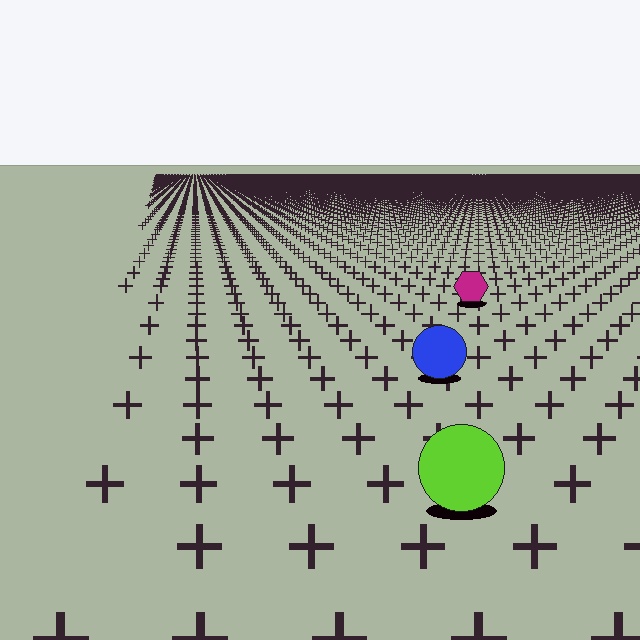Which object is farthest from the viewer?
The magenta hexagon is farthest from the viewer. It appears smaller and the ground texture around it is denser.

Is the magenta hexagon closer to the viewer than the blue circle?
No. The blue circle is closer — you can tell from the texture gradient: the ground texture is coarser near it.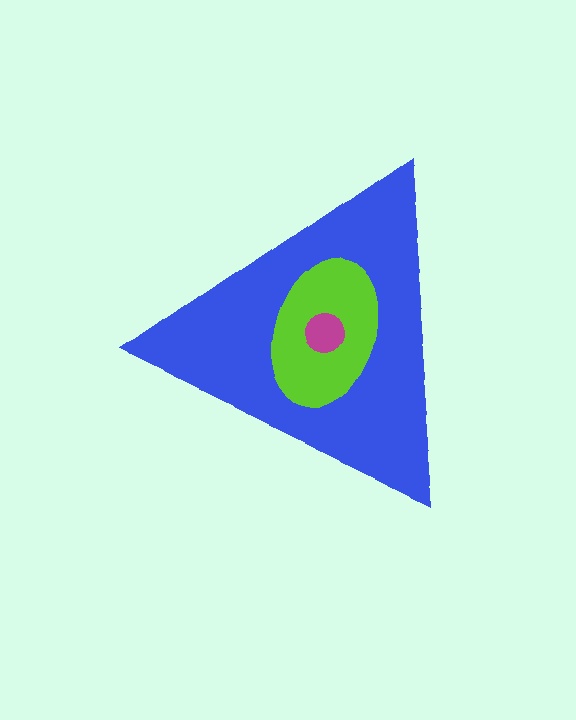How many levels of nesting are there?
3.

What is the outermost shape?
The blue triangle.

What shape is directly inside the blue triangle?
The lime ellipse.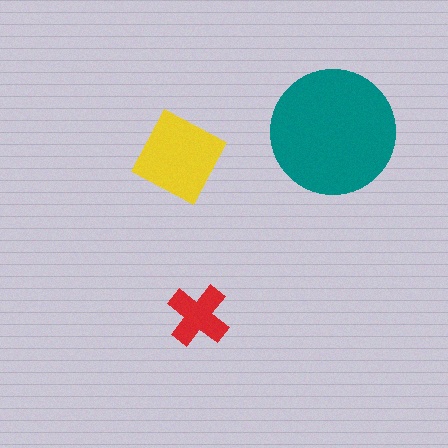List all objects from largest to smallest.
The teal circle, the yellow square, the red cross.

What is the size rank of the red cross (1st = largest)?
3rd.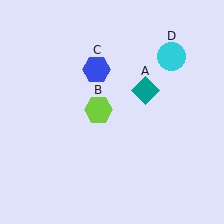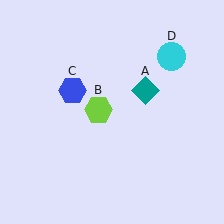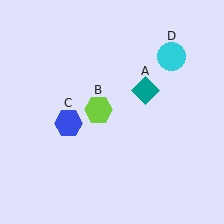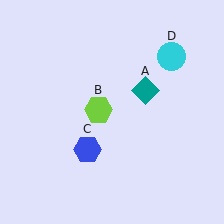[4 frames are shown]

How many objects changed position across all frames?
1 object changed position: blue hexagon (object C).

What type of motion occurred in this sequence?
The blue hexagon (object C) rotated counterclockwise around the center of the scene.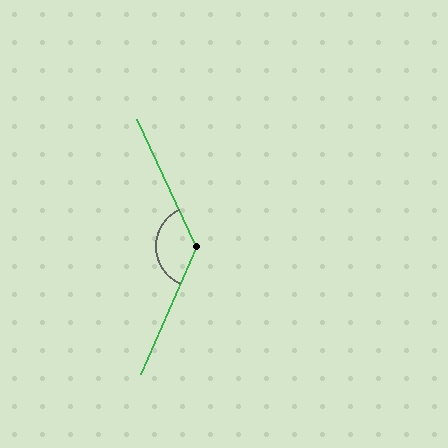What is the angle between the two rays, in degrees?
Approximately 132 degrees.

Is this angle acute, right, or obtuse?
It is obtuse.